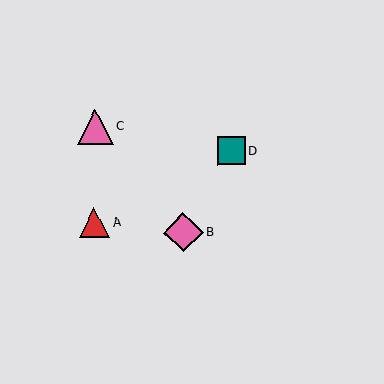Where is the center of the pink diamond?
The center of the pink diamond is at (183, 232).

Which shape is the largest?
The pink diamond (labeled B) is the largest.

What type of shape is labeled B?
Shape B is a pink diamond.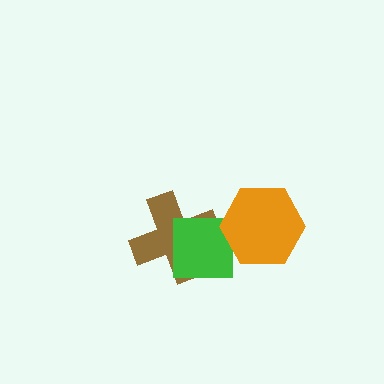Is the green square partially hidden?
Yes, it is partially covered by another shape.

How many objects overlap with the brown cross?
1 object overlaps with the brown cross.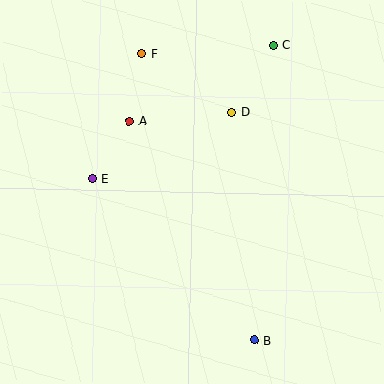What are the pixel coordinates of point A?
Point A is at (129, 121).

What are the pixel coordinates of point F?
Point F is at (142, 54).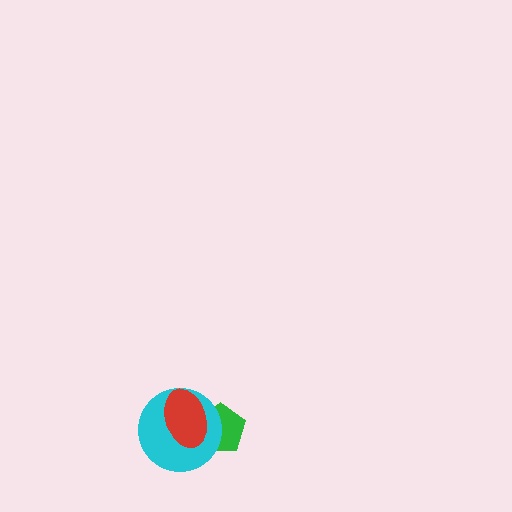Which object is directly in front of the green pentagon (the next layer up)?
The cyan circle is directly in front of the green pentagon.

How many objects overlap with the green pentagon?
2 objects overlap with the green pentagon.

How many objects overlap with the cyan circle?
2 objects overlap with the cyan circle.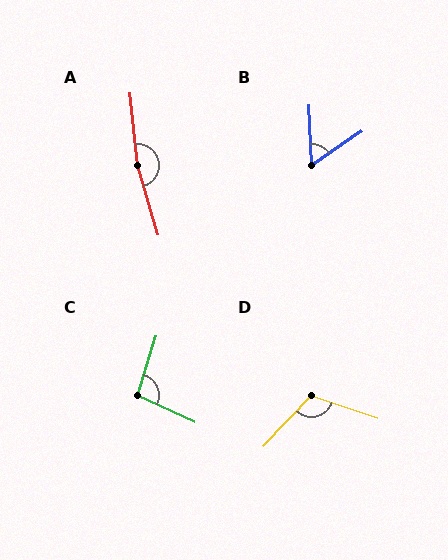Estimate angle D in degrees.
Approximately 114 degrees.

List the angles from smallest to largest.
B (58°), C (98°), D (114°), A (169°).